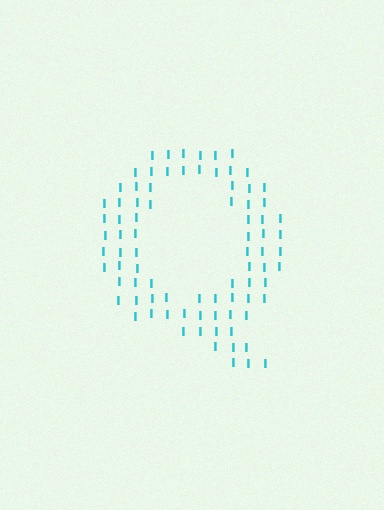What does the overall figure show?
The overall figure shows the letter Q.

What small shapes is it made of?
It is made of small letter I's.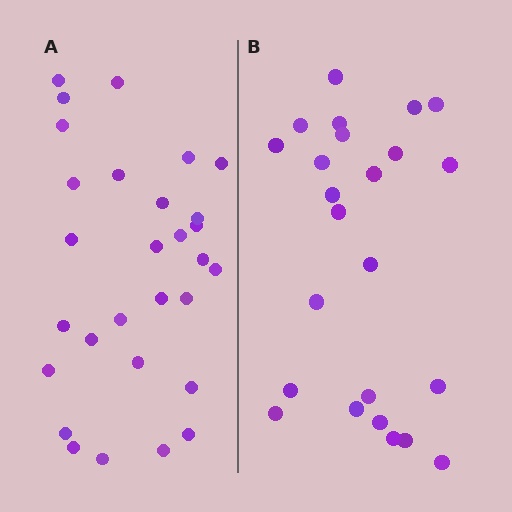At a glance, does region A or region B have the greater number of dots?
Region A (the left region) has more dots.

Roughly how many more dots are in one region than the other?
Region A has about 5 more dots than region B.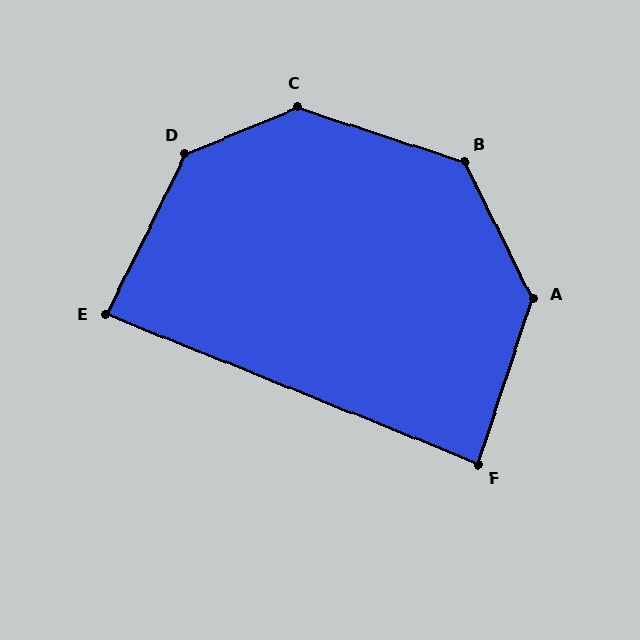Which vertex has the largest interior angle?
C, at approximately 139 degrees.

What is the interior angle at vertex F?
Approximately 86 degrees (approximately right).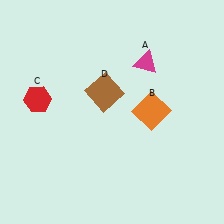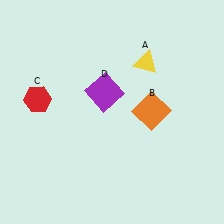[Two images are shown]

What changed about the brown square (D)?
In Image 1, D is brown. In Image 2, it changed to purple.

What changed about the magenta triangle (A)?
In Image 1, A is magenta. In Image 2, it changed to yellow.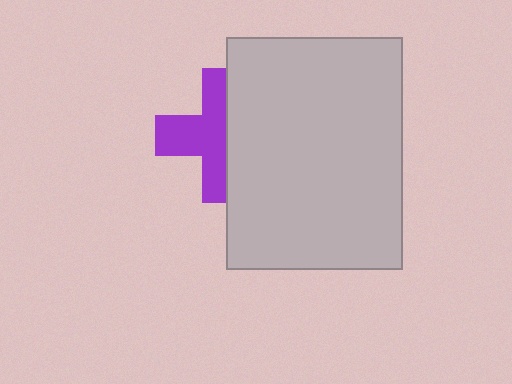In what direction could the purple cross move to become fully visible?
The purple cross could move left. That would shift it out from behind the light gray rectangle entirely.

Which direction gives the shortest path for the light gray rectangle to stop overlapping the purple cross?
Moving right gives the shortest separation.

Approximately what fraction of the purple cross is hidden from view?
Roughly 46% of the purple cross is hidden behind the light gray rectangle.